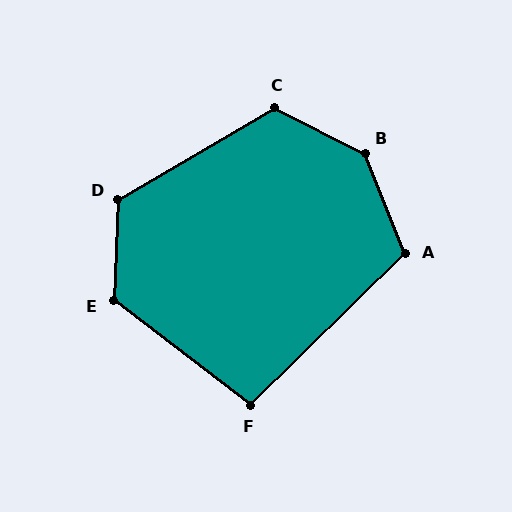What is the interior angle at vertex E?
Approximately 125 degrees (obtuse).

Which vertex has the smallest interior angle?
F, at approximately 98 degrees.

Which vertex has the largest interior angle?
B, at approximately 139 degrees.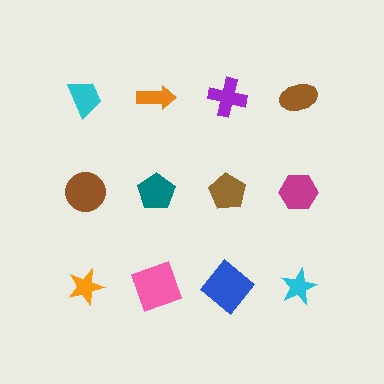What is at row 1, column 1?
A cyan trapezoid.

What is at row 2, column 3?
A brown pentagon.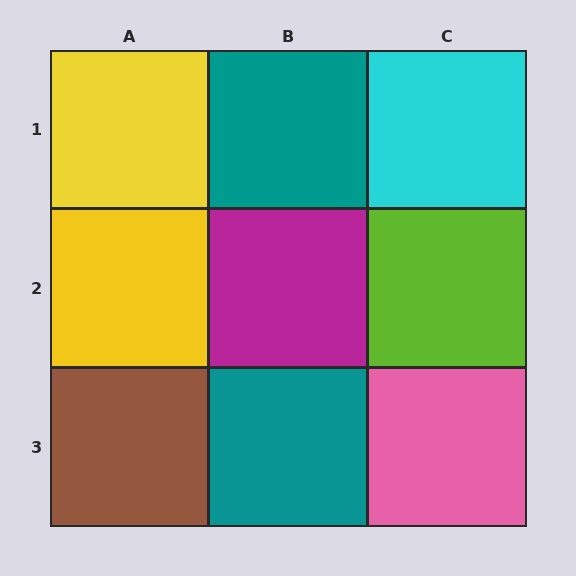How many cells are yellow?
2 cells are yellow.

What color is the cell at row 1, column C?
Cyan.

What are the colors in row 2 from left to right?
Yellow, magenta, lime.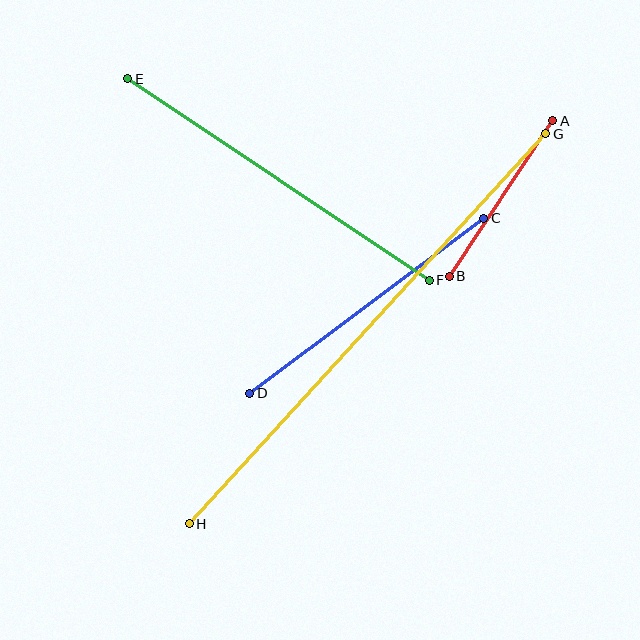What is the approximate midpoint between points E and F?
The midpoint is at approximately (279, 179) pixels.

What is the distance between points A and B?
The distance is approximately 187 pixels.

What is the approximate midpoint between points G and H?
The midpoint is at approximately (368, 329) pixels.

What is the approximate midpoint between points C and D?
The midpoint is at approximately (367, 306) pixels.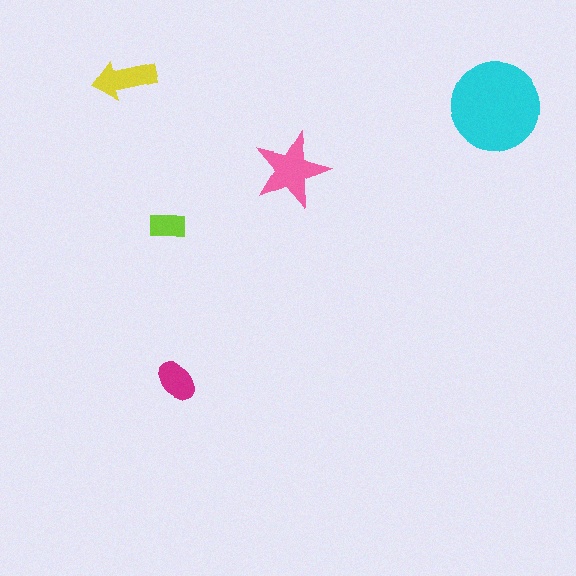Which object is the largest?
The cyan circle.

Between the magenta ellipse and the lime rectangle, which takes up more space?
The magenta ellipse.